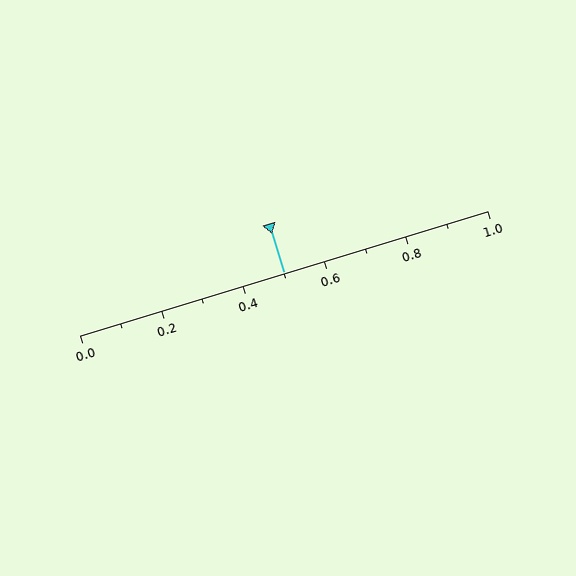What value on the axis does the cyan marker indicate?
The marker indicates approximately 0.5.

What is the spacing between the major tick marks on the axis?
The major ticks are spaced 0.2 apart.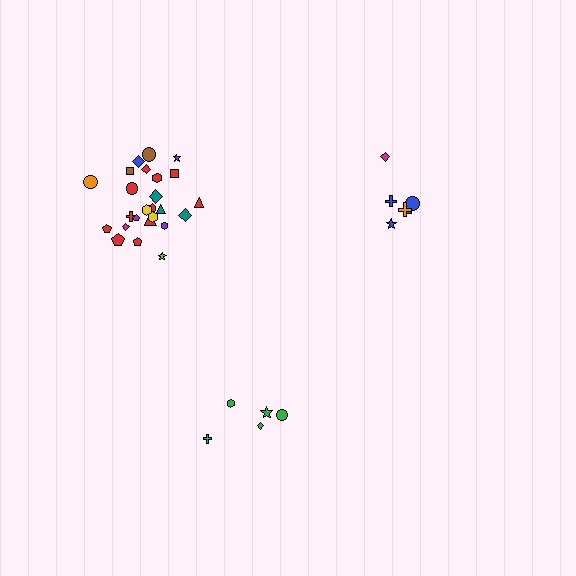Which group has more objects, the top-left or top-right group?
The top-left group.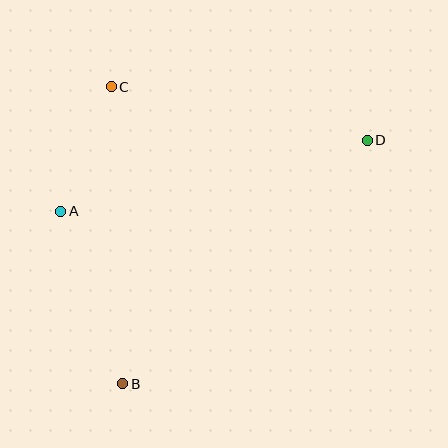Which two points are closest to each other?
Points A and C are closest to each other.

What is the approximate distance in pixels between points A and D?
The distance between A and D is approximately 315 pixels.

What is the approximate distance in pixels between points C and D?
The distance between C and D is approximately 262 pixels.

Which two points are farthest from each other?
Points B and D are farthest from each other.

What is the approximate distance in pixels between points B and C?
The distance between B and C is approximately 297 pixels.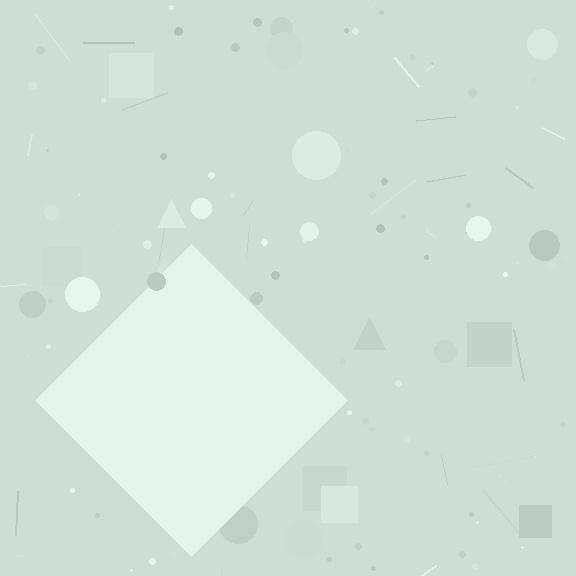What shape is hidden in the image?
A diamond is hidden in the image.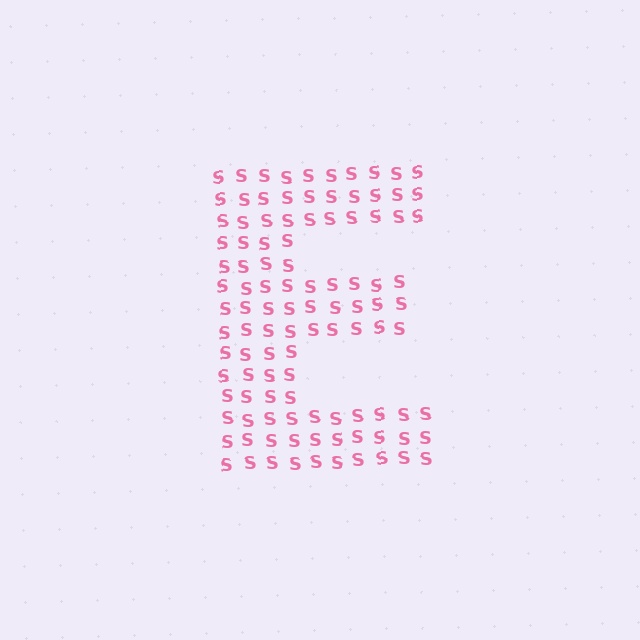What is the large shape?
The large shape is the letter E.